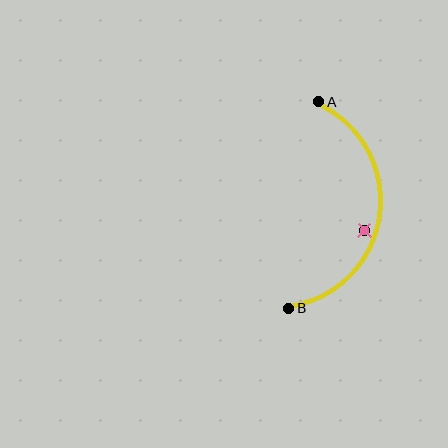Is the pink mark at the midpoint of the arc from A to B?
No — the pink mark does not lie on the arc at all. It sits slightly inside the curve.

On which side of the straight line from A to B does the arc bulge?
The arc bulges to the right of the straight line connecting A and B.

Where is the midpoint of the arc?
The arc midpoint is the point on the curve farthest from the straight line joining A and B. It sits to the right of that line.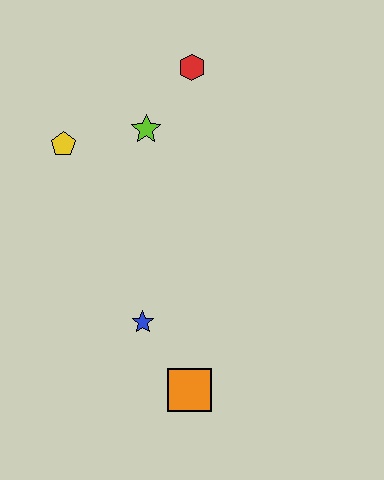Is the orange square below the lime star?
Yes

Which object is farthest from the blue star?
The red hexagon is farthest from the blue star.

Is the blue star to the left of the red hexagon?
Yes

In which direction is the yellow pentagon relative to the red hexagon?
The yellow pentagon is to the left of the red hexagon.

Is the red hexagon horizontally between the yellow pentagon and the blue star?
No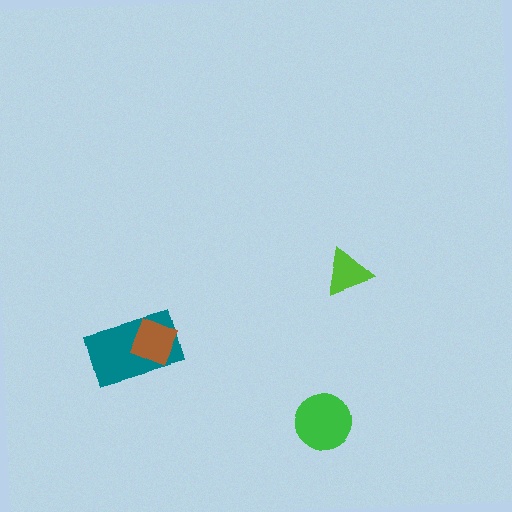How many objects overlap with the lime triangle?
0 objects overlap with the lime triangle.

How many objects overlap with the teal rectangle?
1 object overlaps with the teal rectangle.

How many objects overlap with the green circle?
0 objects overlap with the green circle.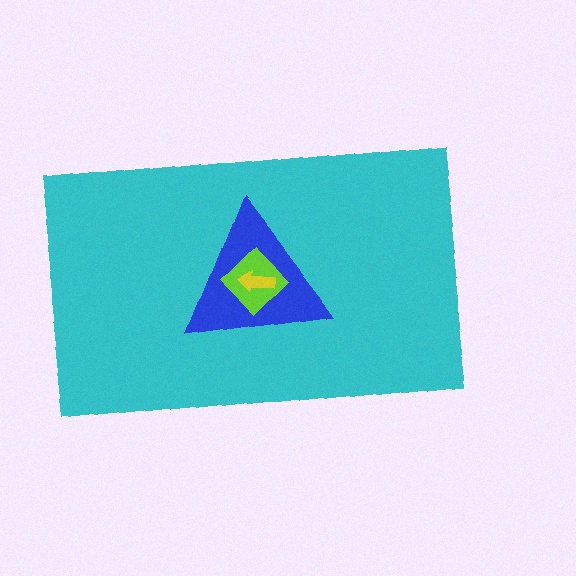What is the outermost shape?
The cyan rectangle.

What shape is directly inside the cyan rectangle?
The blue triangle.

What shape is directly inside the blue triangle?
The lime diamond.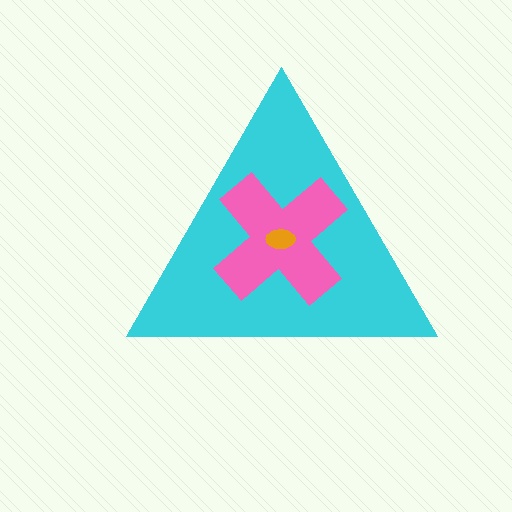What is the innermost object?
The orange ellipse.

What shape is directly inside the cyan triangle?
The pink cross.